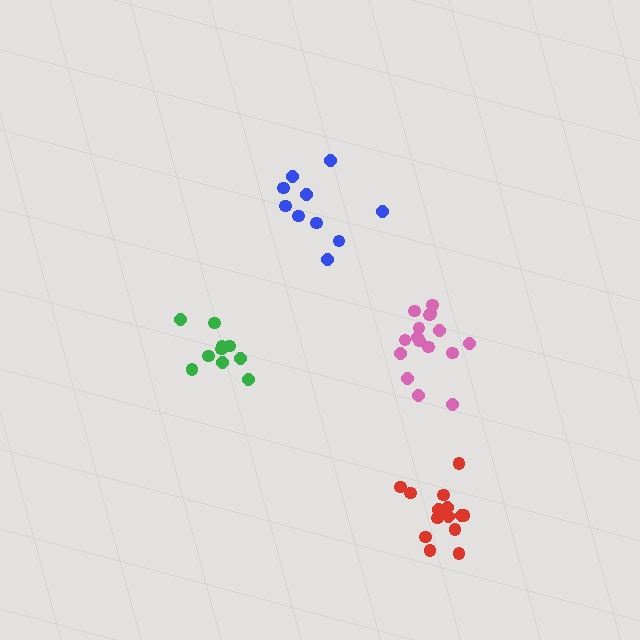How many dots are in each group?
Group 1: 10 dots, Group 2: 10 dots, Group 3: 14 dots, Group 4: 16 dots (50 total).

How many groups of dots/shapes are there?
There are 4 groups.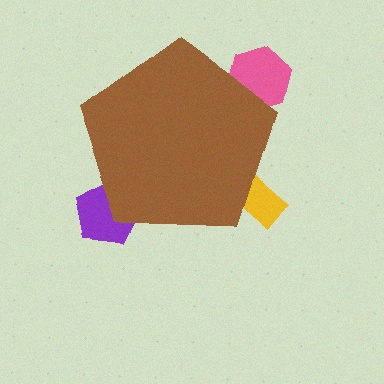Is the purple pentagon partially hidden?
Yes, the purple pentagon is partially hidden behind the brown pentagon.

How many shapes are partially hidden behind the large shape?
3 shapes are partially hidden.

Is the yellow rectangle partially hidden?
Yes, the yellow rectangle is partially hidden behind the brown pentagon.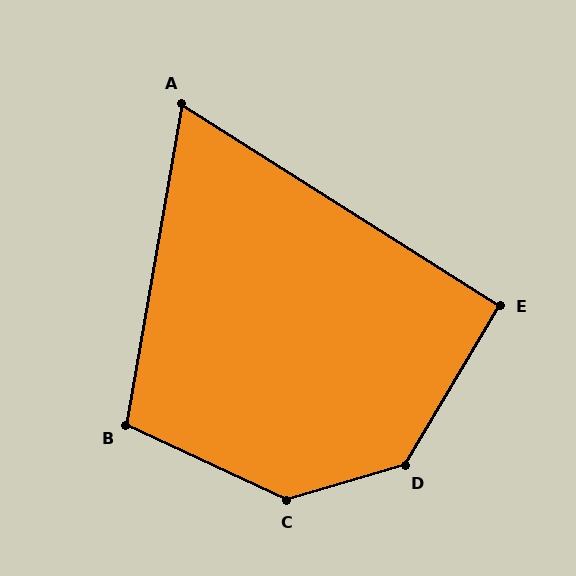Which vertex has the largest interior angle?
C, at approximately 138 degrees.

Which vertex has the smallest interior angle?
A, at approximately 68 degrees.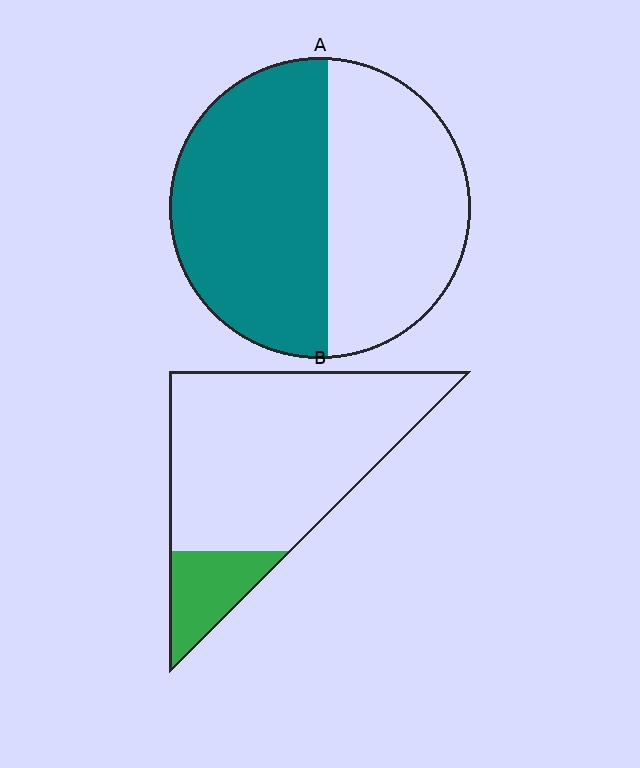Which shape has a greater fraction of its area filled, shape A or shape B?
Shape A.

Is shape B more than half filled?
No.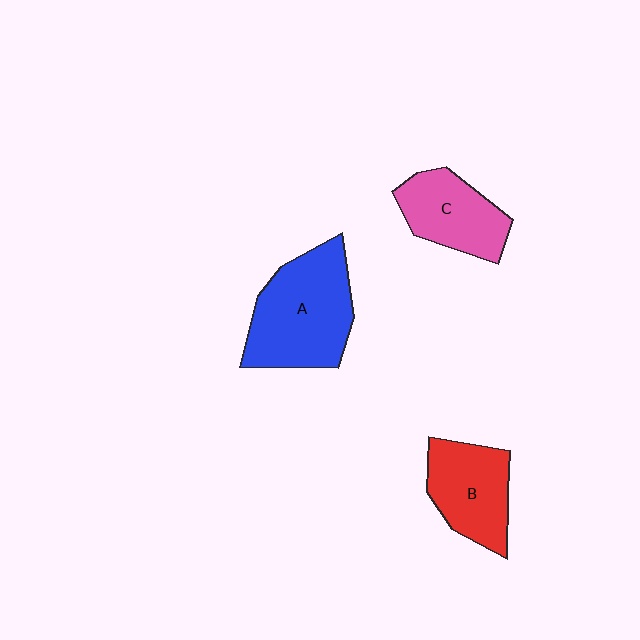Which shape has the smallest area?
Shape C (pink).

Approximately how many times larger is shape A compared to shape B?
Approximately 1.4 times.